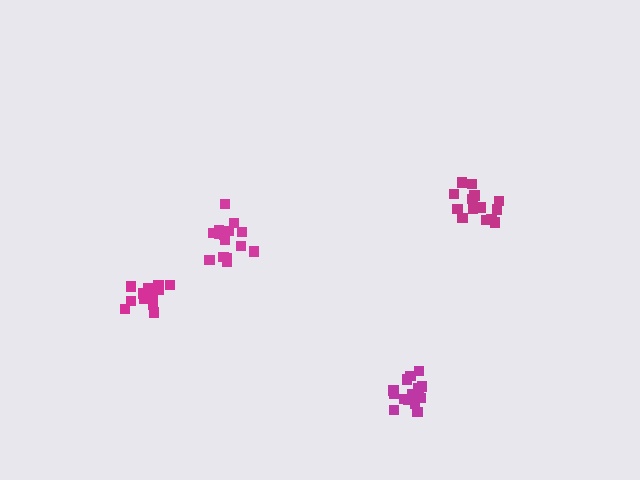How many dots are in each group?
Group 1: 16 dots, Group 2: 14 dots, Group 3: 14 dots, Group 4: 15 dots (59 total).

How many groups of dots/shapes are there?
There are 4 groups.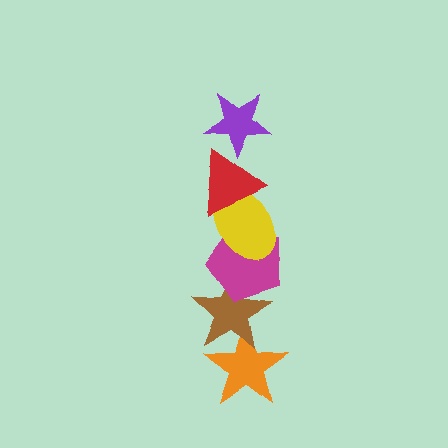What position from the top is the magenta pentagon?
The magenta pentagon is 4th from the top.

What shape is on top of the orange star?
The brown star is on top of the orange star.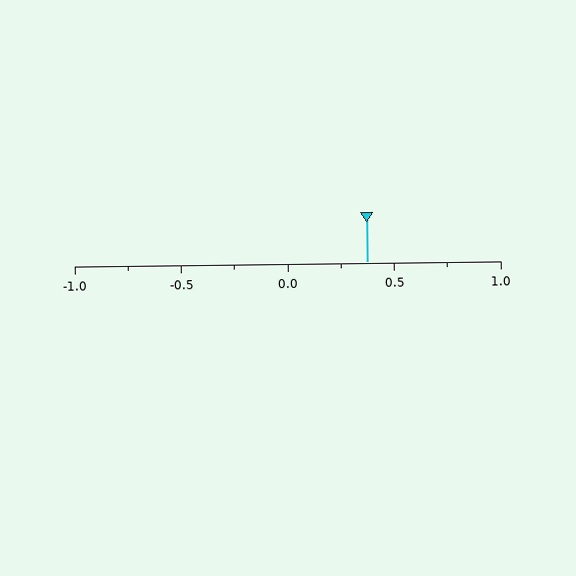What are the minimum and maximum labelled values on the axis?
The axis runs from -1.0 to 1.0.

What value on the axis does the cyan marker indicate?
The marker indicates approximately 0.38.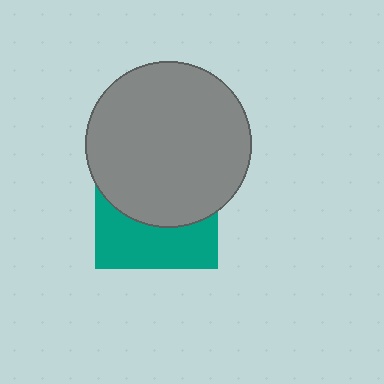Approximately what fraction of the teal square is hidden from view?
Roughly 59% of the teal square is hidden behind the gray circle.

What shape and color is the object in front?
The object in front is a gray circle.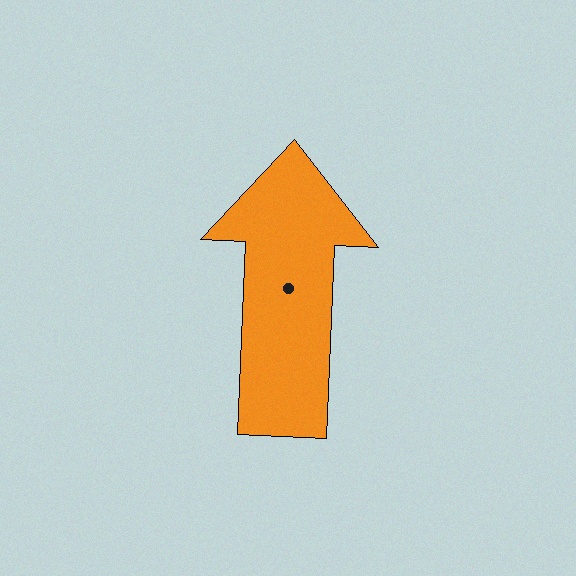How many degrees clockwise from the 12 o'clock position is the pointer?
Approximately 2 degrees.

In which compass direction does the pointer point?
North.